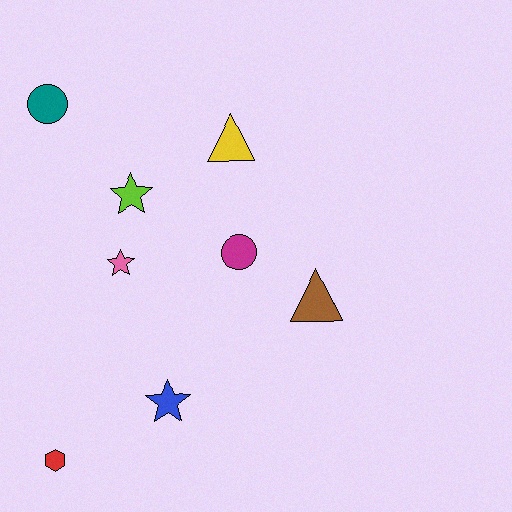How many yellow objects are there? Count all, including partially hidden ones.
There is 1 yellow object.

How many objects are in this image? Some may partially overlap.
There are 8 objects.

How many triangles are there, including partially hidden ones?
There are 2 triangles.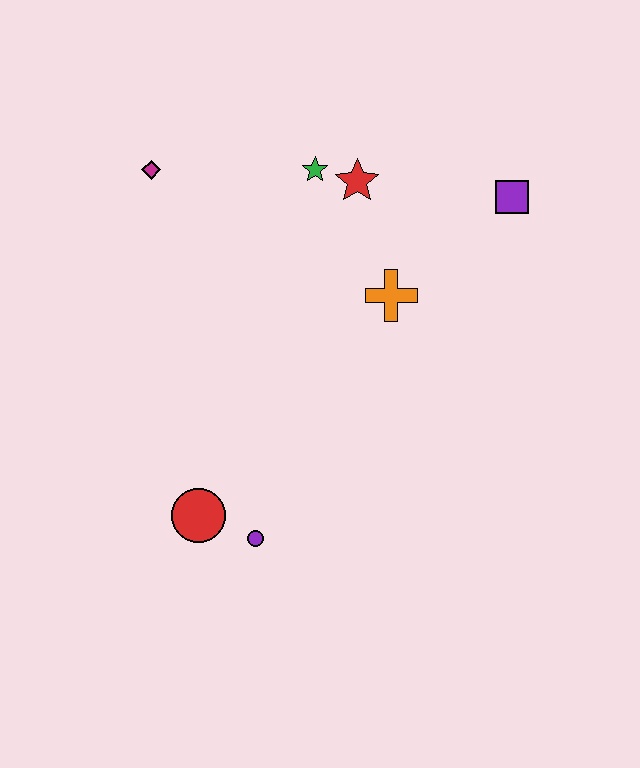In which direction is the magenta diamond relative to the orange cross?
The magenta diamond is to the left of the orange cross.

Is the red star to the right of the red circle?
Yes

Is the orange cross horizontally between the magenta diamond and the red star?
No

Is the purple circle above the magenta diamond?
No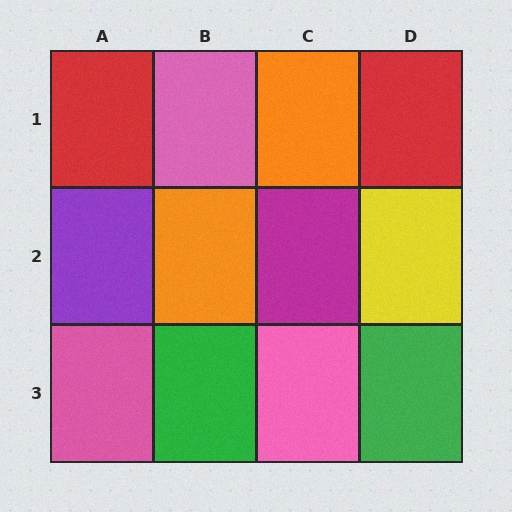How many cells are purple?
1 cell is purple.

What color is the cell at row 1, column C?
Orange.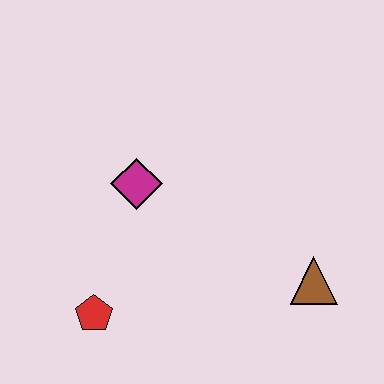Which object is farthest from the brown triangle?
The red pentagon is farthest from the brown triangle.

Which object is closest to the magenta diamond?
The red pentagon is closest to the magenta diamond.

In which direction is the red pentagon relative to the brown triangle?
The red pentagon is to the left of the brown triangle.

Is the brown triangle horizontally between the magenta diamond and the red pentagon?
No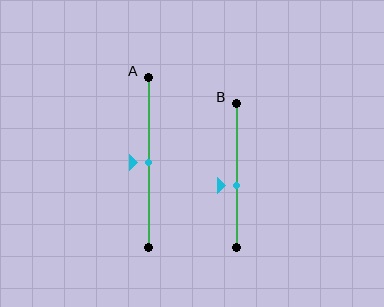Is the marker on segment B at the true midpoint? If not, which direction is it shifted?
No, the marker on segment B is shifted downward by about 7% of the segment length.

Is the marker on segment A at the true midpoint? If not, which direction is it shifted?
Yes, the marker on segment A is at the true midpoint.